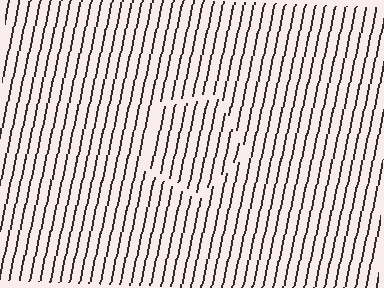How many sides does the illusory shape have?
5 sides — the line-ends trace a pentagon.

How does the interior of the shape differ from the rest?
The interior of the shape contains the same grating, shifted by half a period — the contour is defined by the phase discontinuity where line-ends from the inner and outer gratings abut.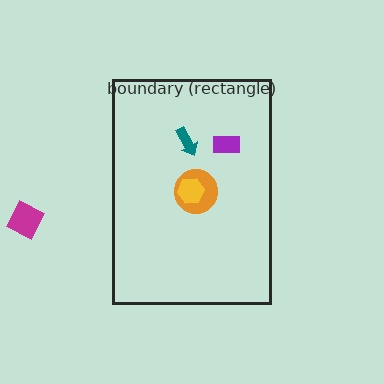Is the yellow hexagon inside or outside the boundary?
Inside.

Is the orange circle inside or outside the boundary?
Inside.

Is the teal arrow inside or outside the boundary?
Inside.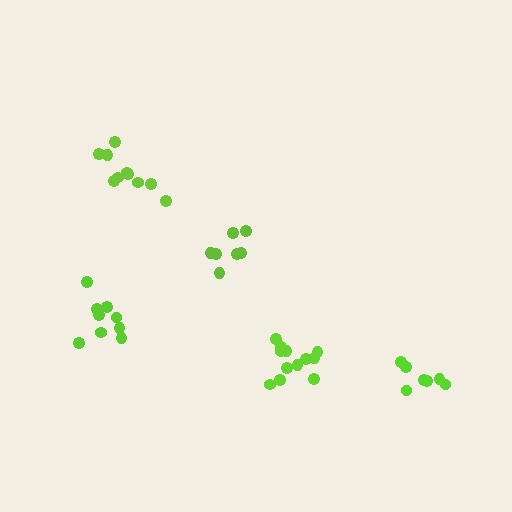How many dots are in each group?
Group 1: 7 dots, Group 2: 12 dots, Group 3: 7 dots, Group 4: 9 dots, Group 5: 10 dots (45 total).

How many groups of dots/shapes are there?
There are 5 groups.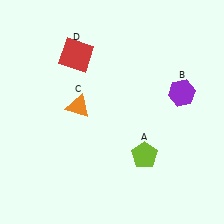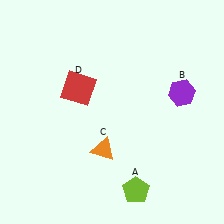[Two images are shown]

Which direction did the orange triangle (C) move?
The orange triangle (C) moved down.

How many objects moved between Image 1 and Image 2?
3 objects moved between the two images.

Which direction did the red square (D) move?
The red square (D) moved down.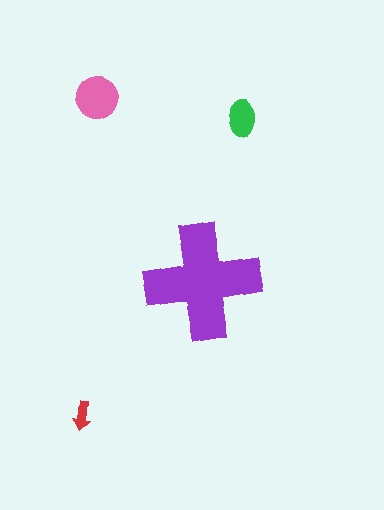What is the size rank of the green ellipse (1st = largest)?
3rd.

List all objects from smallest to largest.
The red arrow, the green ellipse, the pink circle, the purple cross.